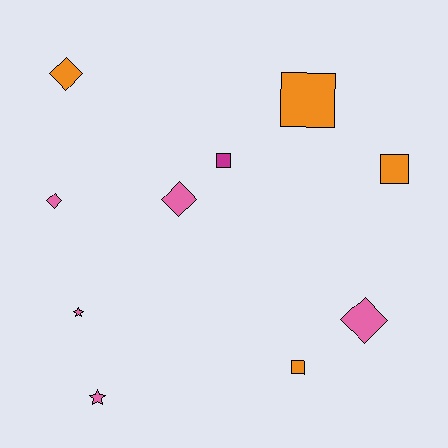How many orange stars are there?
There are no orange stars.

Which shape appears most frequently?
Square, with 4 objects.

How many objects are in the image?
There are 10 objects.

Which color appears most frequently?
Pink, with 5 objects.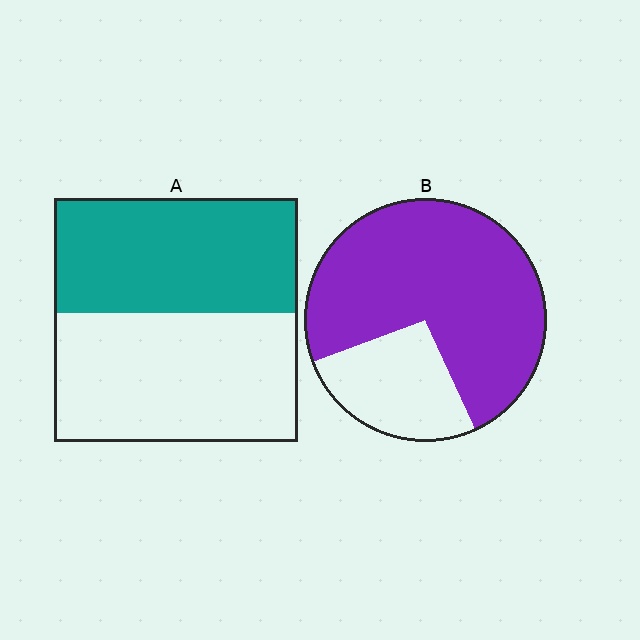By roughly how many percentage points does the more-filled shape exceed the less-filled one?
By roughly 25 percentage points (B over A).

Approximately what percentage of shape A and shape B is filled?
A is approximately 45% and B is approximately 75%.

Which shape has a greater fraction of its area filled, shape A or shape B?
Shape B.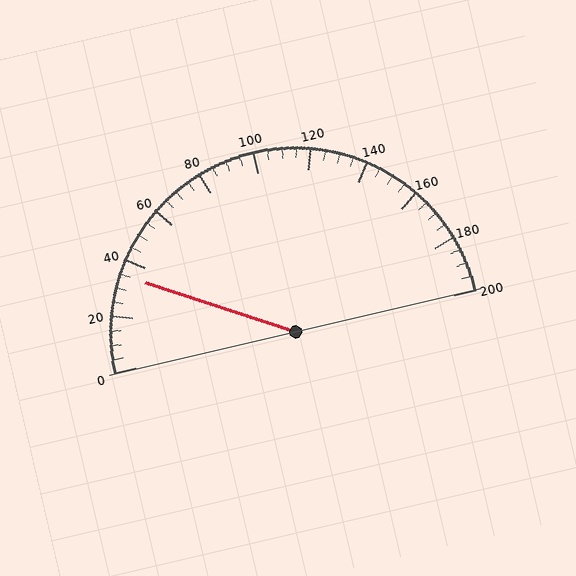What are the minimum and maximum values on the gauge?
The gauge ranges from 0 to 200.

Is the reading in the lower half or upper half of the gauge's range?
The reading is in the lower half of the range (0 to 200).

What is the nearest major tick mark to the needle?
The nearest major tick mark is 40.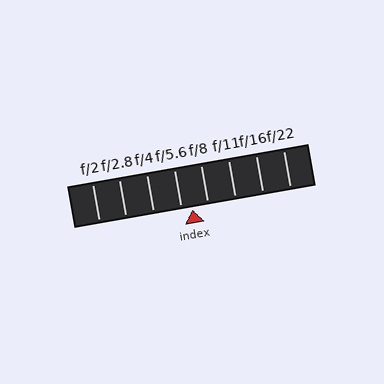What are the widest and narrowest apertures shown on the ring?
The widest aperture shown is f/2 and the narrowest is f/22.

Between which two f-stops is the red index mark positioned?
The index mark is between f/5.6 and f/8.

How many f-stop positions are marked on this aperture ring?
There are 8 f-stop positions marked.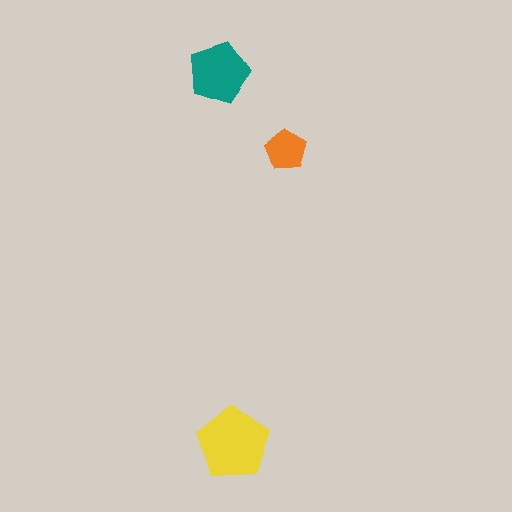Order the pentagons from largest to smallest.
the yellow one, the teal one, the orange one.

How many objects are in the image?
There are 3 objects in the image.